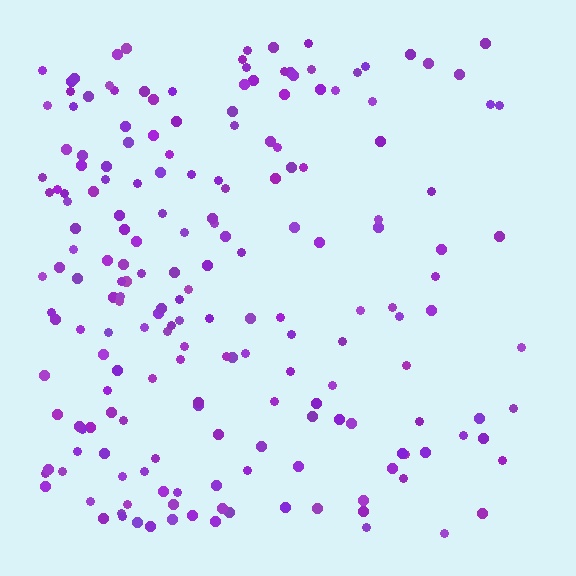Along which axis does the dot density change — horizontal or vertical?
Horizontal.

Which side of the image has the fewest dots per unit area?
The right.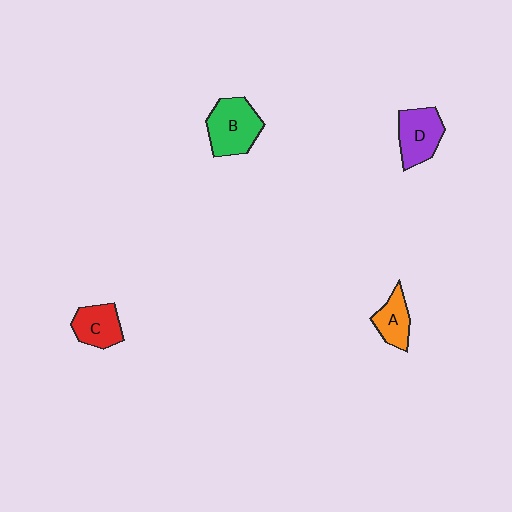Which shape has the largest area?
Shape B (green).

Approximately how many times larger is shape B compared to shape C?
Approximately 1.4 times.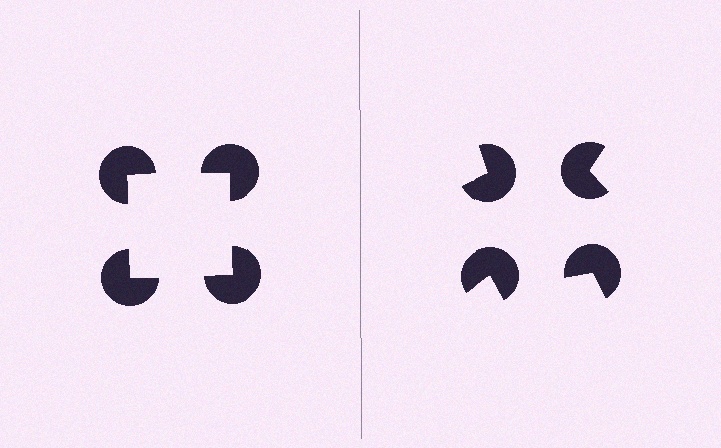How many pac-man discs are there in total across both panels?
8 — 4 on each side.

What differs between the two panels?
The pac-man discs are positioned identically on both sides; only the wedge orientations differ. On the left they align to a square; on the right they are misaligned.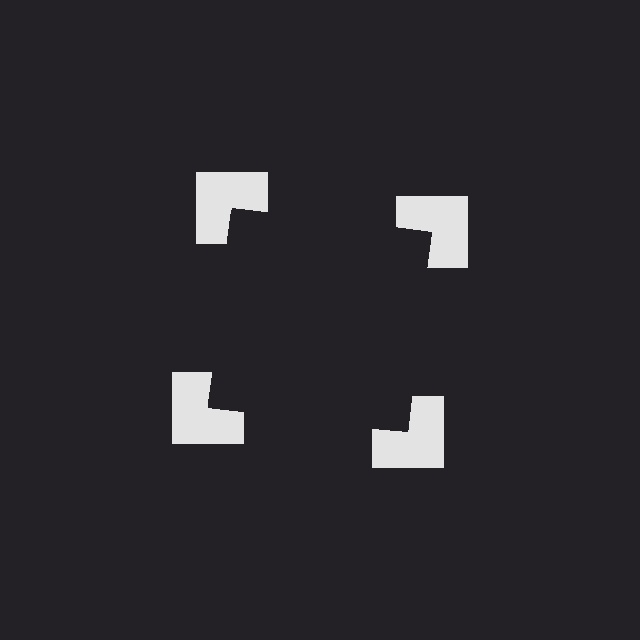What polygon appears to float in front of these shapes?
An illusory square — its edges are inferred from the aligned wedge cuts in the notched squares, not physically drawn.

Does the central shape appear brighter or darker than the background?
It typically appears slightly darker than the background, even though no actual brightness change is drawn.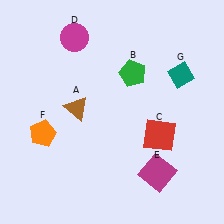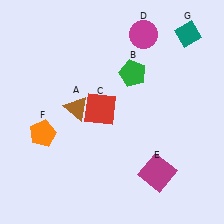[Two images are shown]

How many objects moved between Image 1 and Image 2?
3 objects moved between the two images.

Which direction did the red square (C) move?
The red square (C) moved left.